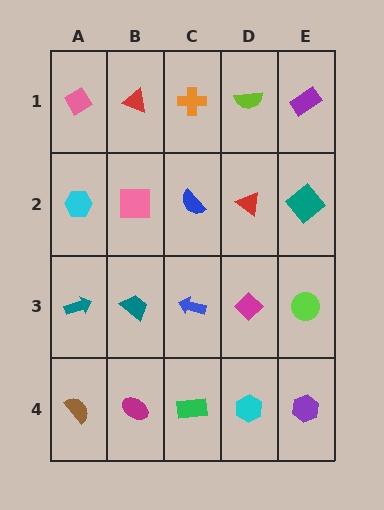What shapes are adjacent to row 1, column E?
A teal diamond (row 2, column E), a lime semicircle (row 1, column D).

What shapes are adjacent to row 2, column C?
An orange cross (row 1, column C), a blue arrow (row 3, column C), a pink square (row 2, column B), a red triangle (row 2, column D).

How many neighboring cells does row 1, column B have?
3.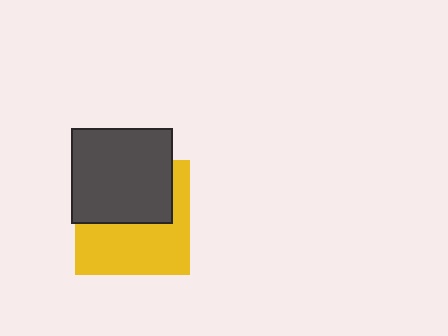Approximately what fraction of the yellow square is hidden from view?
Roughly 47% of the yellow square is hidden behind the dark gray rectangle.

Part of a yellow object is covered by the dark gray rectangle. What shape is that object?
It is a square.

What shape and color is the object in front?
The object in front is a dark gray rectangle.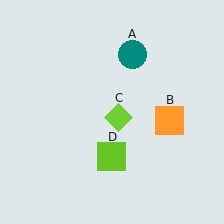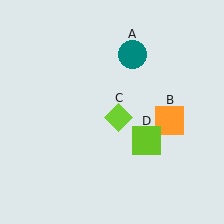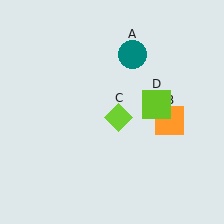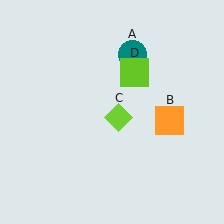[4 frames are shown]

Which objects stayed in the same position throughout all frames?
Teal circle (object A) and orange square (object B) and lime diamond (object C) remained stationary.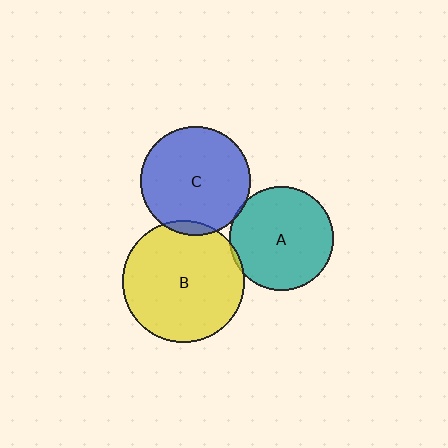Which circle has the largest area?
Circle B (yellow).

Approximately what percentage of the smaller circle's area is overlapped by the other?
Approximately 5%.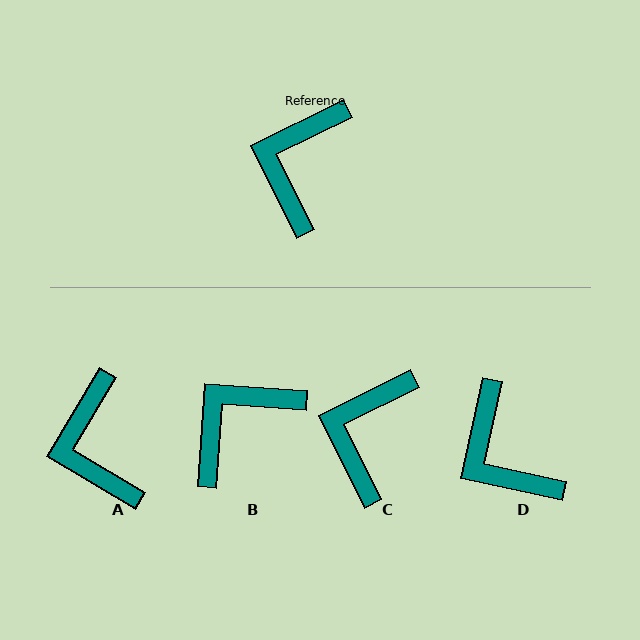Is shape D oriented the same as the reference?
No, it is off by about 51 degrees.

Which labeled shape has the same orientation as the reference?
C.